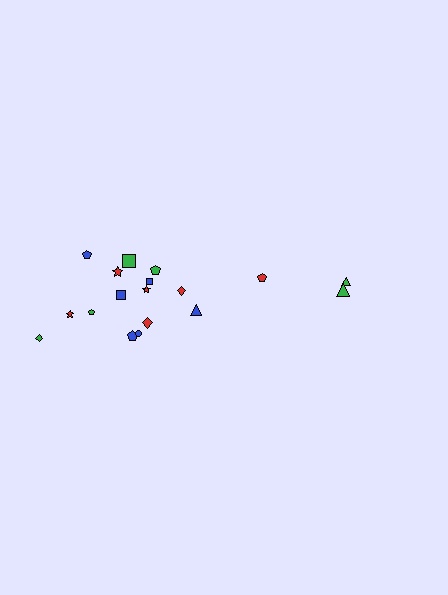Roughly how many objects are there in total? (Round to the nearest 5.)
Roughly 20 objects in total.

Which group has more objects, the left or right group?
The left group.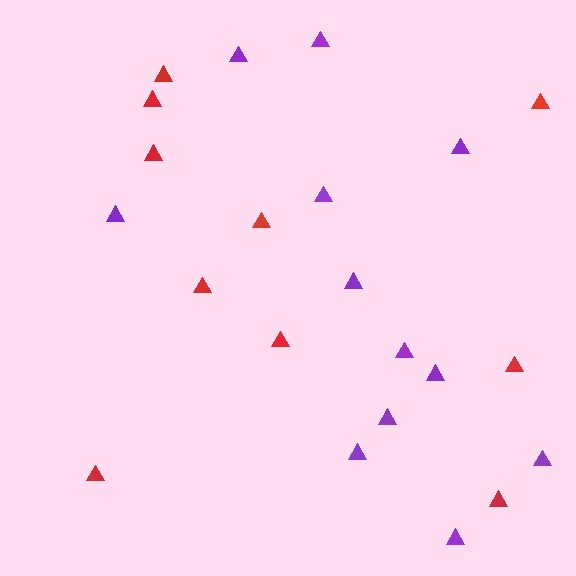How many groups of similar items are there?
There are 2 groups: one group of purple triangles (12) and one group of red triangles (10).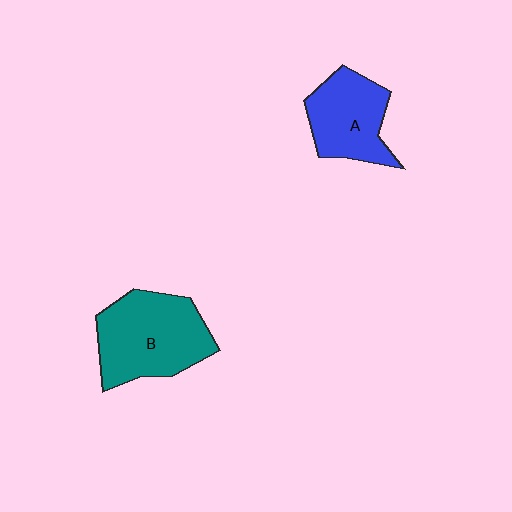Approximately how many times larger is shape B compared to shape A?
Approximately 1.4 times.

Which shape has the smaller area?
Shape A (blue).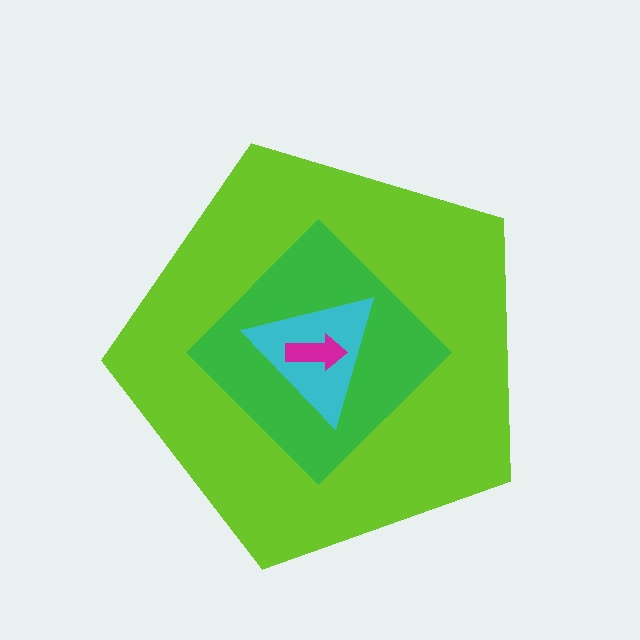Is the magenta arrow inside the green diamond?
Yes.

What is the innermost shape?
The magenta arrow.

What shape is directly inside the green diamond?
The cyan triangle.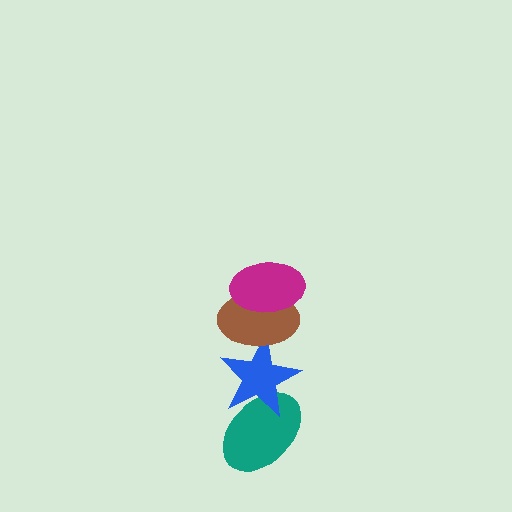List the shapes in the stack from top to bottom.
From top to bottom: the magenta ellipse, the brown ellipse, the blue star, the teal ellipse.